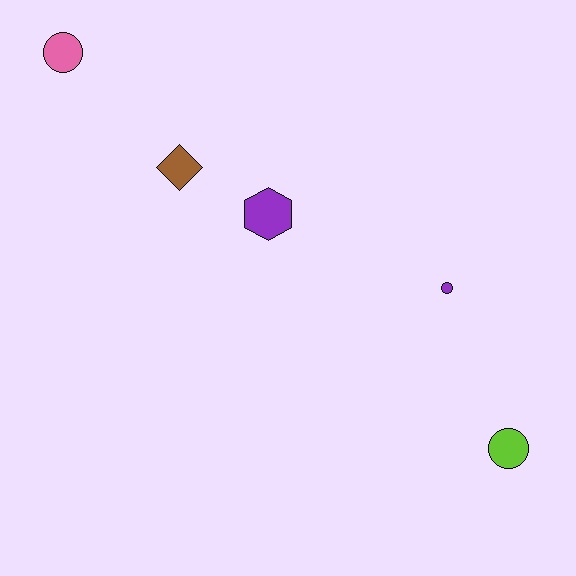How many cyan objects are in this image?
There are no cyan objects.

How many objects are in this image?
There are 5 objects.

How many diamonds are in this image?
There is 1 diamond.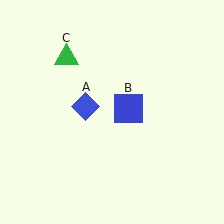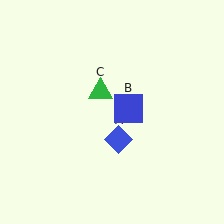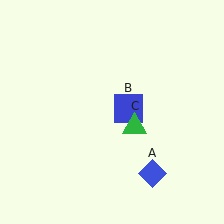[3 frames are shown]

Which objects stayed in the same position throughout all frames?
Blue square (object B) remained stationary.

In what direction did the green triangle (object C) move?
The green triangle (object C) moved down and to the right.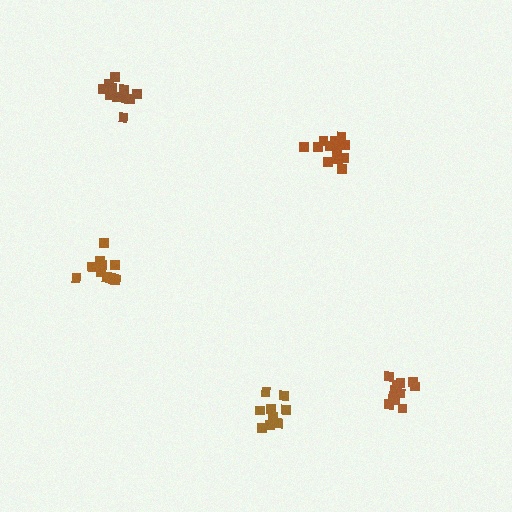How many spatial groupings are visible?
There are 5 spatial groupings.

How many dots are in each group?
Group 1: 13 dots, Group 2: 11 dots, Group 3: 13 dots, Group 4: 11 dots, Group 5: 9 dots (57 total).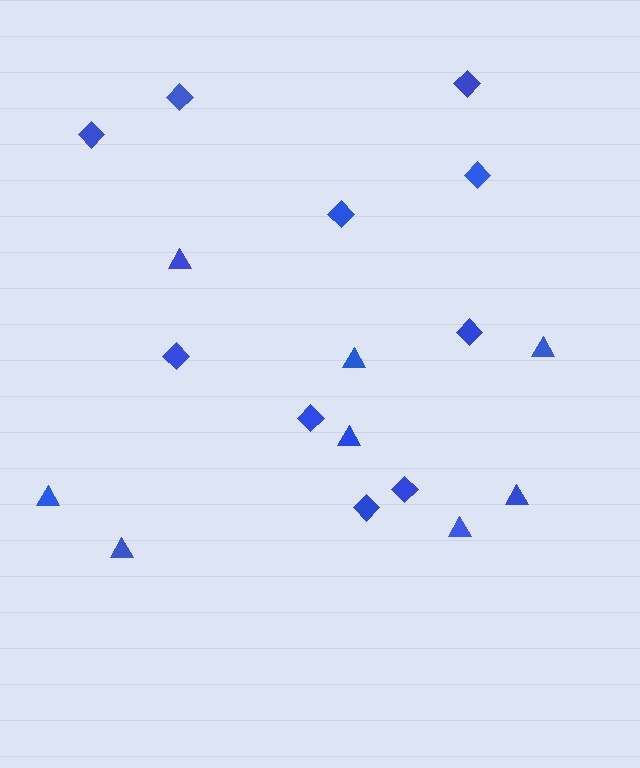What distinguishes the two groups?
There are 2 groups: one group of triangles (8) and one group of diamonds (10).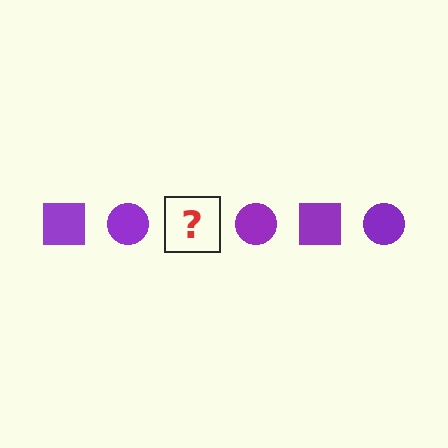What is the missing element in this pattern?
The missing element is a purple square.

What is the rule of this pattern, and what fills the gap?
The rule is that the pattern cycles through square, circle shapes in purple. The gap should be filled with a purple square.